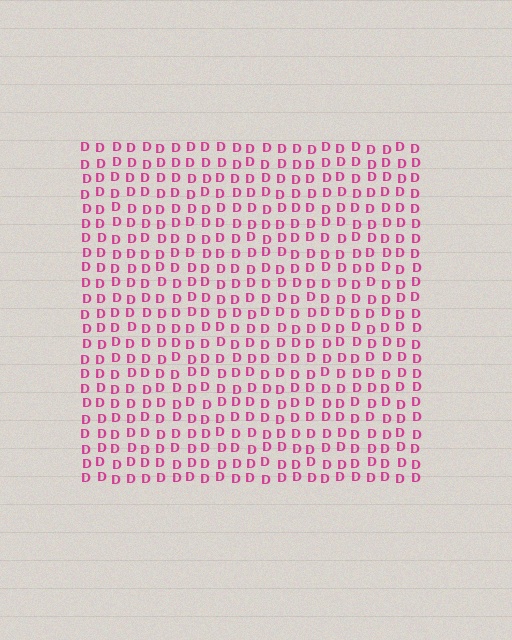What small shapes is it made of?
It is made of small letter D's.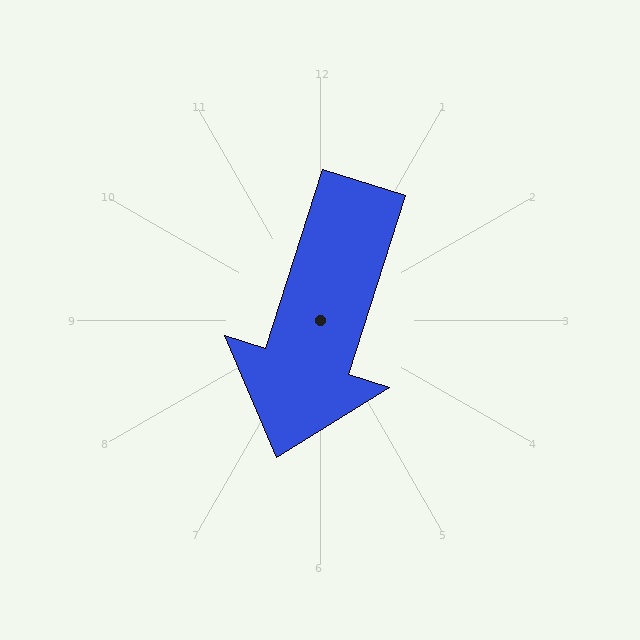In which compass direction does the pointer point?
South.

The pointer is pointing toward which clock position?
Roughly 7 o'clock.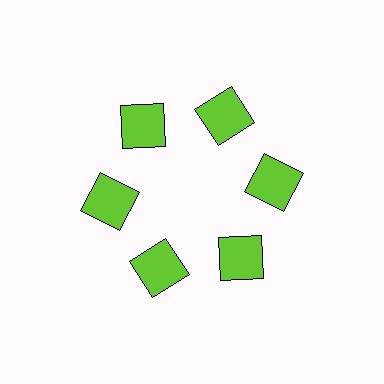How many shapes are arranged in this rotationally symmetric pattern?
There are 6 shapes, arranged in 6 groups of 1.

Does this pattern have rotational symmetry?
Yes, this pattern has 6-fold rotational symmetry. It looks the same after rotating 60 degrees around the center.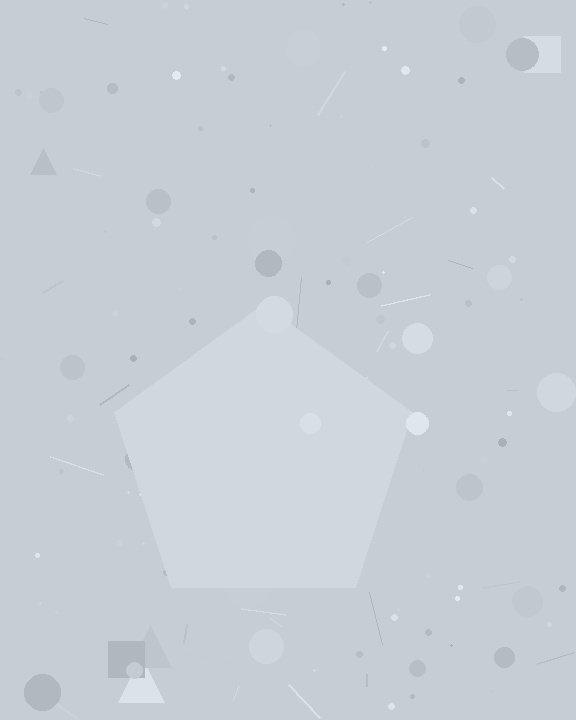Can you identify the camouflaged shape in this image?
The camouflaged shape is a pentagon.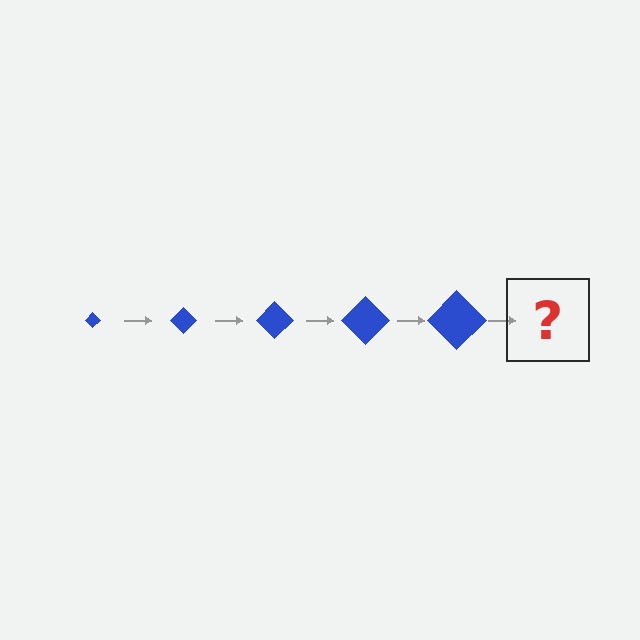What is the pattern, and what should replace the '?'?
The pattern is that the diamond gets progressively larger each step. The '?' should be a blue diamond, larger than the previous one.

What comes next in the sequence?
The next element should be a blue diamond, larger than the previous one.